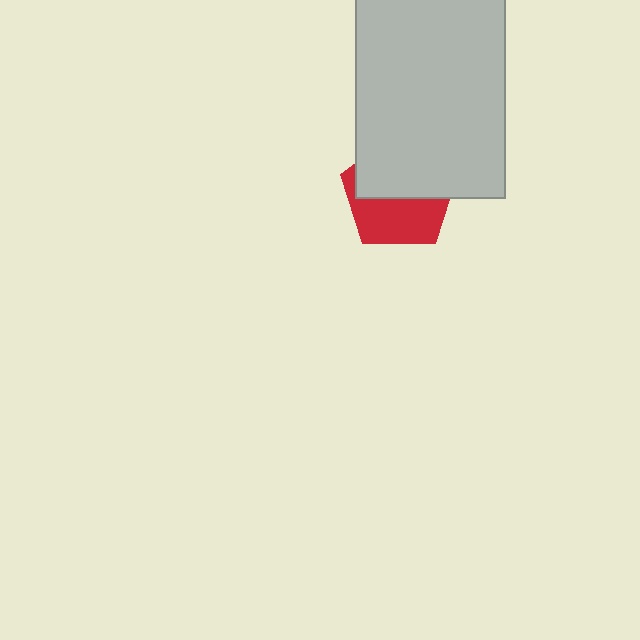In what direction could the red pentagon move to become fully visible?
The red pentagon could move down. That would shift it out from behind the light gray rectangle entirely.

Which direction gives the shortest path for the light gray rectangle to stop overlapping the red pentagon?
Moving up gives the shortest separation.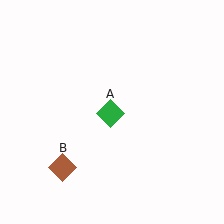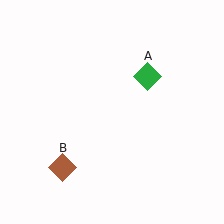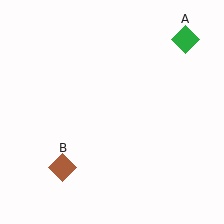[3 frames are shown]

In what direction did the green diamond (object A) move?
The green diamond (object A) moved up and to the right.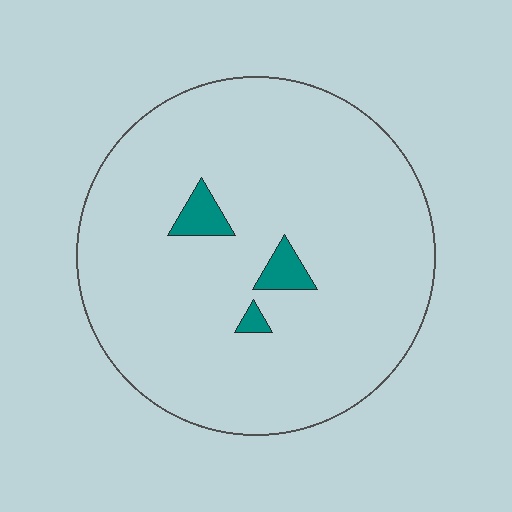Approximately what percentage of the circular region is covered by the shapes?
Approximately 5%.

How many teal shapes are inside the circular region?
3.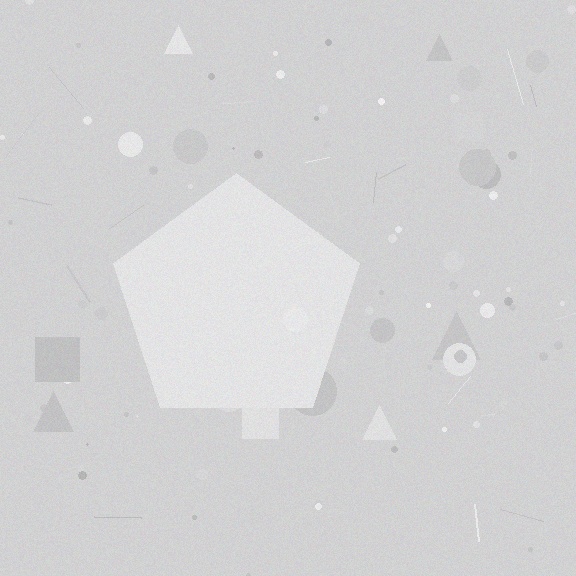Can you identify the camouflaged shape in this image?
The camouflaged shape is a pentagon.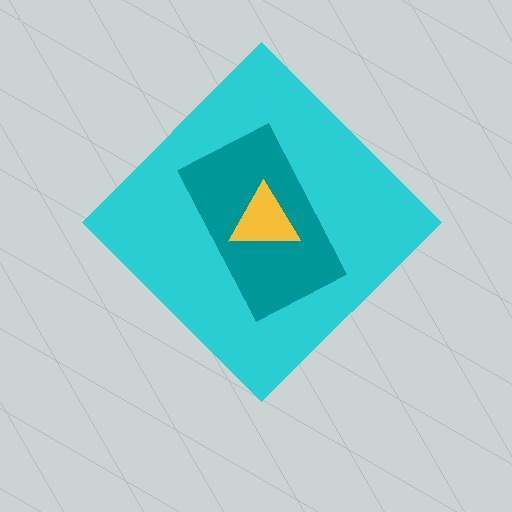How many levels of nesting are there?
3.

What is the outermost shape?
The cyan diamond.